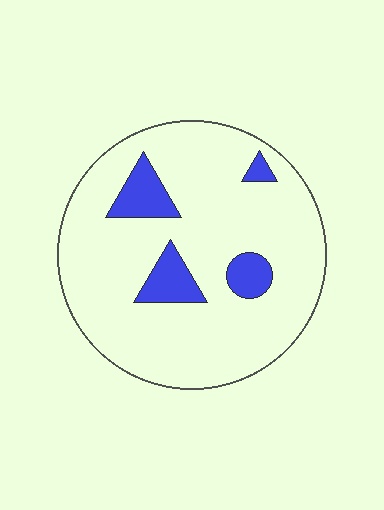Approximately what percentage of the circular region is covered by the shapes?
Approximately 15%.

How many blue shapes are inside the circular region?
4.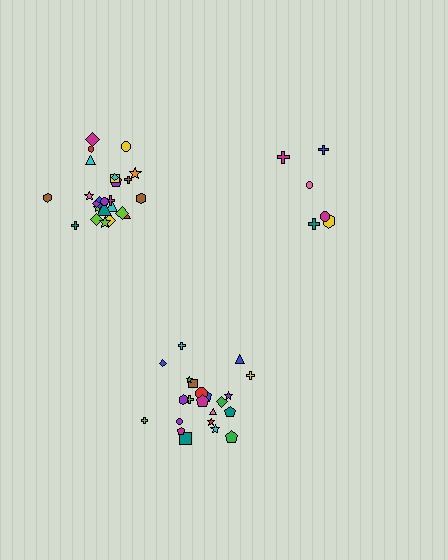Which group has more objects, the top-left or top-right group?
The top-left group.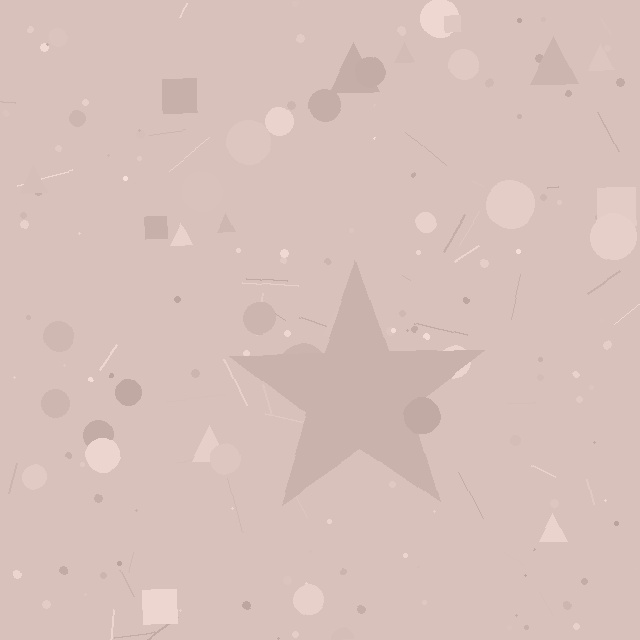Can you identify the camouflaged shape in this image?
The camouflaged shape is a star.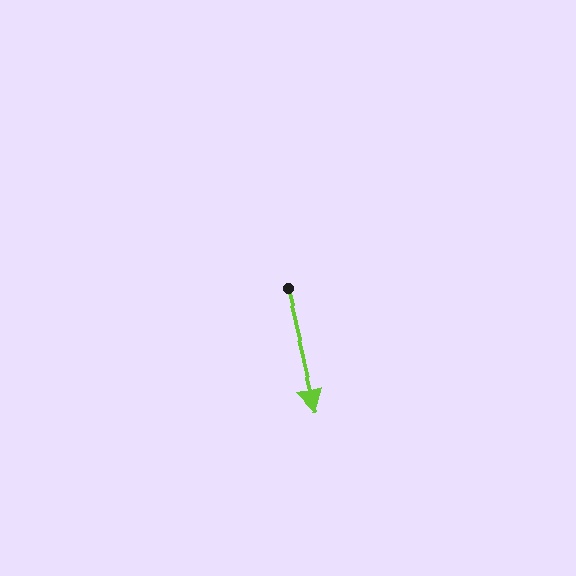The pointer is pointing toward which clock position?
Roughly 6 o'clock.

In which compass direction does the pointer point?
South.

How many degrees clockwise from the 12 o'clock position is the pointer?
Approximately 167 degrees.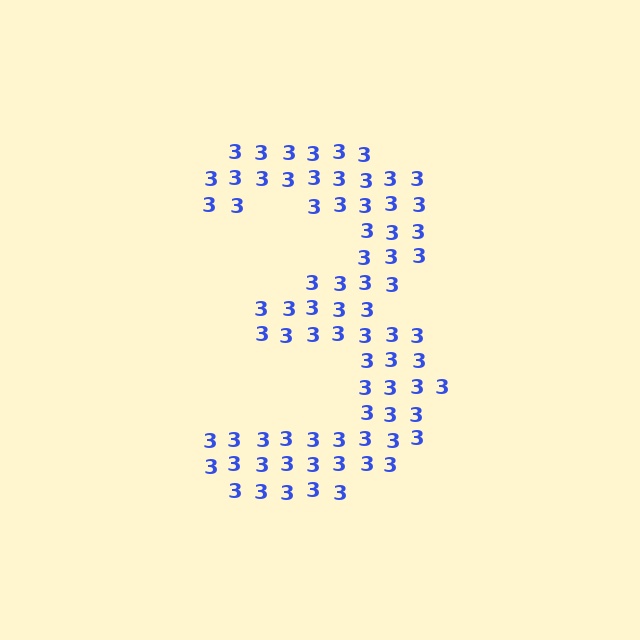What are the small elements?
The small elements are digit 3's.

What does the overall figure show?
The overall figure shows the digit 3.